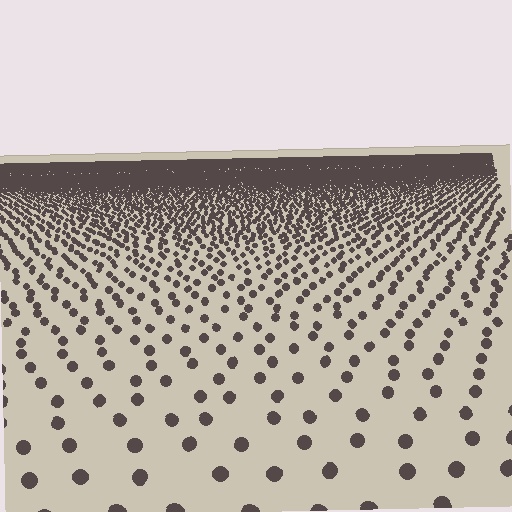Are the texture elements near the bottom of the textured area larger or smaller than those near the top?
Larger. Near the bottom, elements are closer to the viewer and appear at a bigger on-screen size.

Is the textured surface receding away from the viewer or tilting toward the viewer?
The surface is receding away from the viewer. Texture elements get smaller and denser toward the top.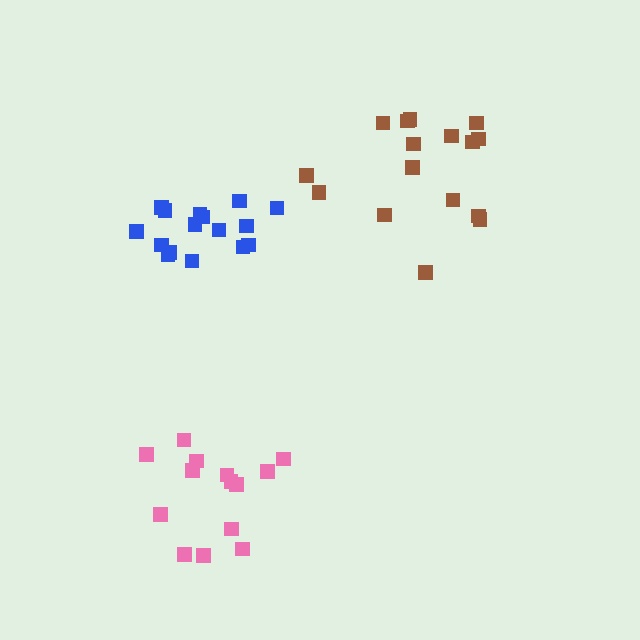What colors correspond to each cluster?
The clusters are colored: brown, blue, pink.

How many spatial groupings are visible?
There are 3 spatial groupings.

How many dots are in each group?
Group 1: 16 dots, Group 2: 16 dots, Group 3: 14 dots (46 total).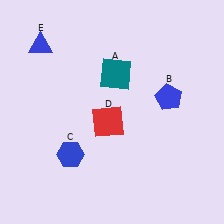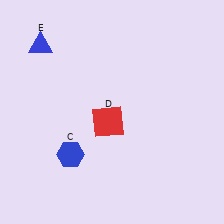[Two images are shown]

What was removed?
The blue pentagon (B), the teal square (A) were removed in Image 2.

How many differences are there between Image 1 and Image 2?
There are 2 differences between the two images.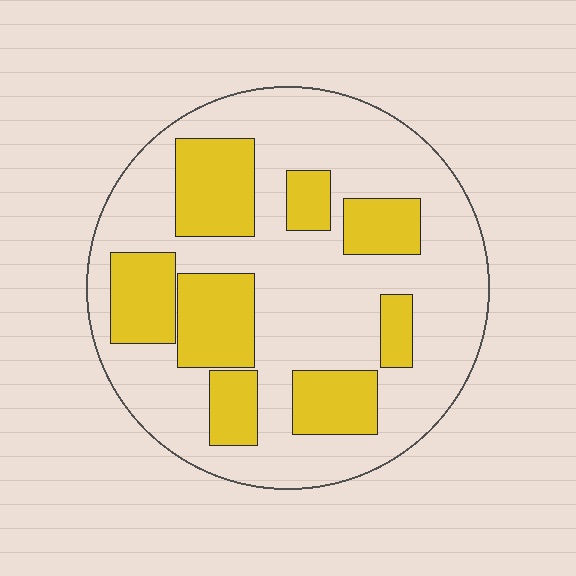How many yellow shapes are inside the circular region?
8.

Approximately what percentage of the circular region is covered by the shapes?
Approximately 30%.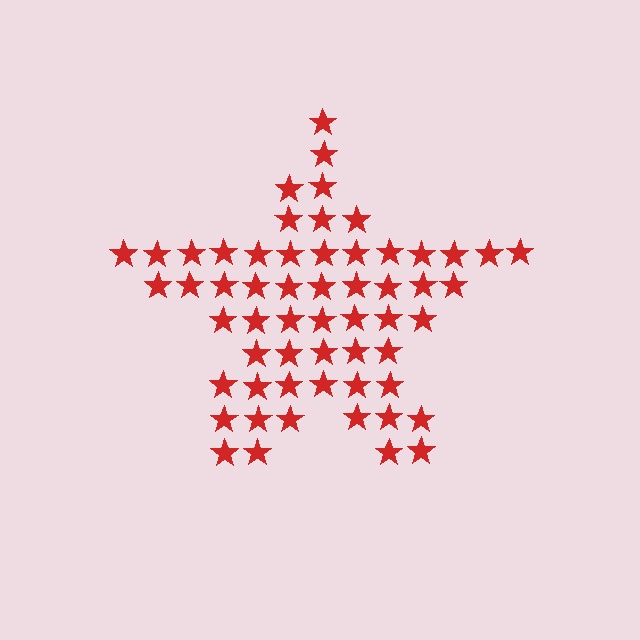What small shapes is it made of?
It is made of small stars.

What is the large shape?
The large shape is a star.